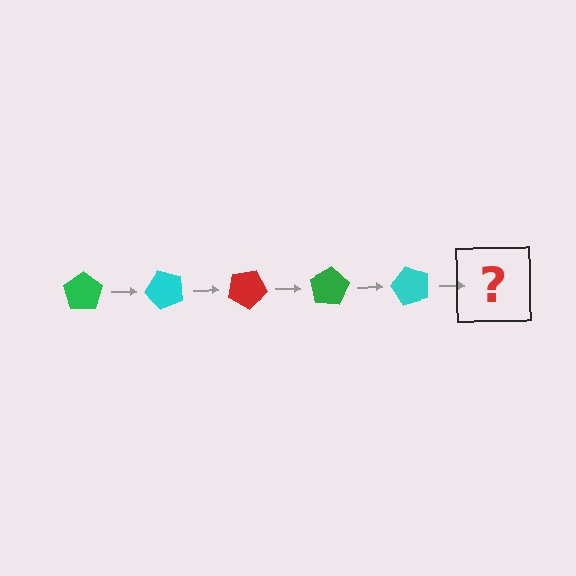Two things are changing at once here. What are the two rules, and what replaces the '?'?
The two rules are that it rotates 50 degrees each step and the color cycles through green, cyan, and red. The '?' should be a red pentagon, rotated 250 degrees from the start.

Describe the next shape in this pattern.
It should be a red pentagon, rotated 250 degrees from the start.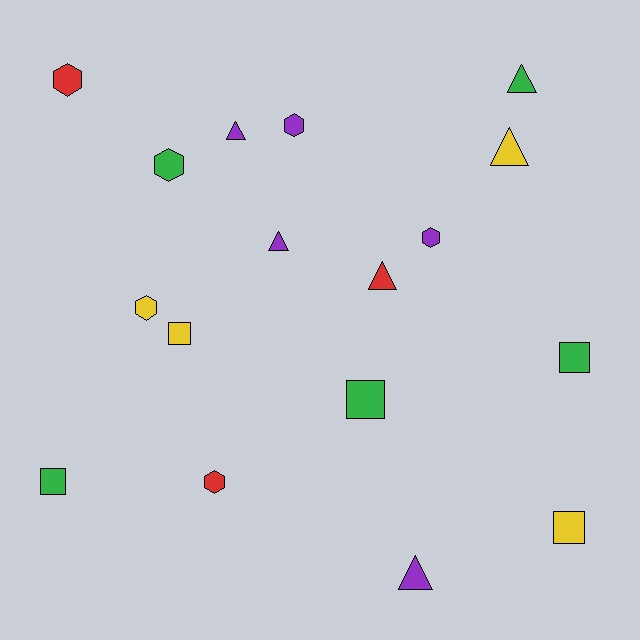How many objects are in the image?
There are 17 objects.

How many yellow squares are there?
There are 2 yellow squares.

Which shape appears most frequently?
Triangle, with 6 objects.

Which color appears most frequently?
Purple, with 5 objects.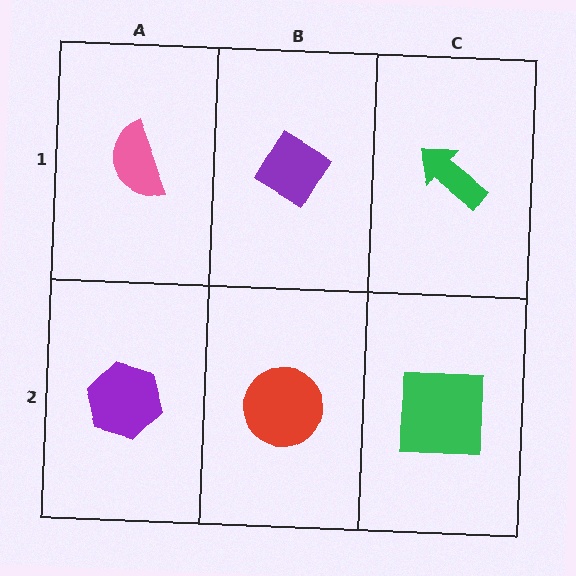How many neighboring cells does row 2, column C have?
2.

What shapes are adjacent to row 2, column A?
A pink semicircle (row 1, column A), a red circle (row 2, column B).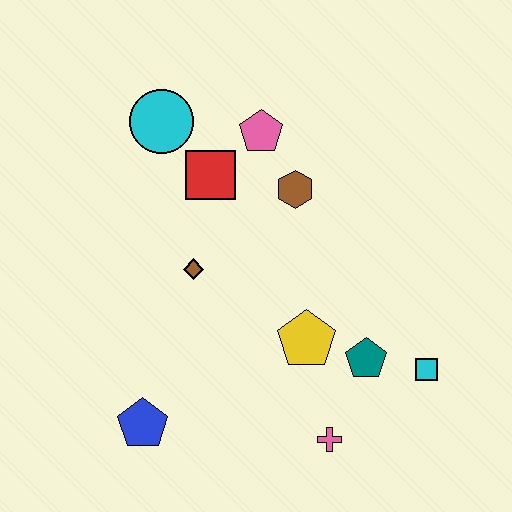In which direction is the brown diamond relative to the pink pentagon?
The brown diamond is below the pink pentagon.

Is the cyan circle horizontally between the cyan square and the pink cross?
No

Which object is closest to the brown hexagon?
The pink pentagon is closest to the brown hexagon.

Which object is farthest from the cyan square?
The cyan circle is farthest from the cyan square.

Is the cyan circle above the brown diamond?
Yes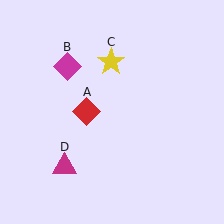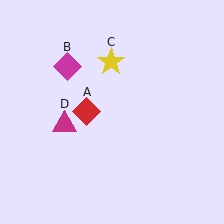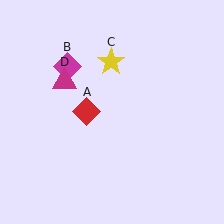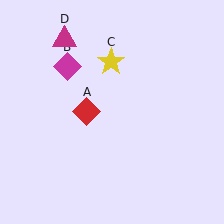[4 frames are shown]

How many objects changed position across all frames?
1 object changed position: magenta triangle (object D).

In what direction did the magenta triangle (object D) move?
The magenta triangle (object D) moved up.